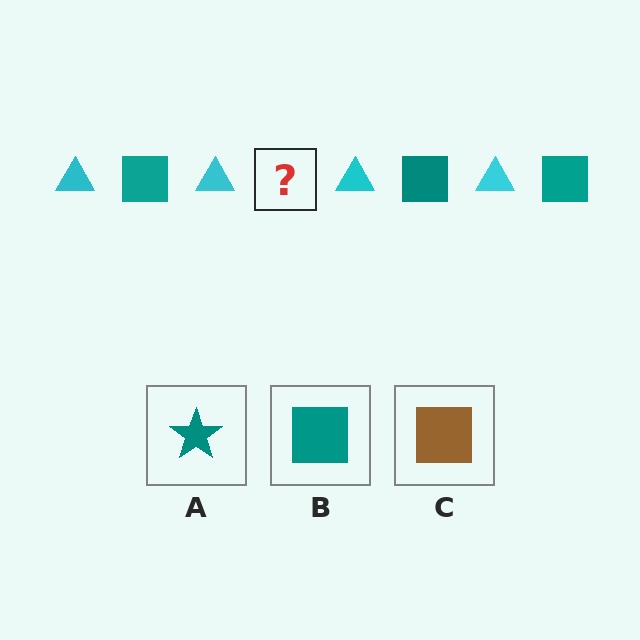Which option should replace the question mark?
Option B.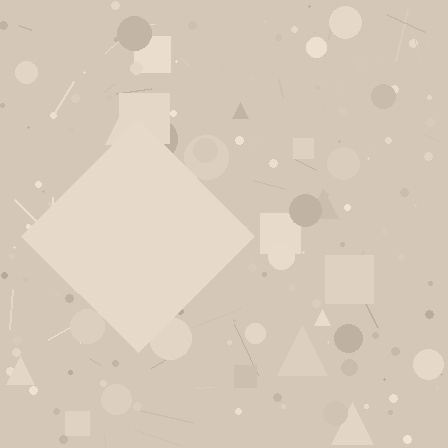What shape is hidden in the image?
A diamond is hidden in the image.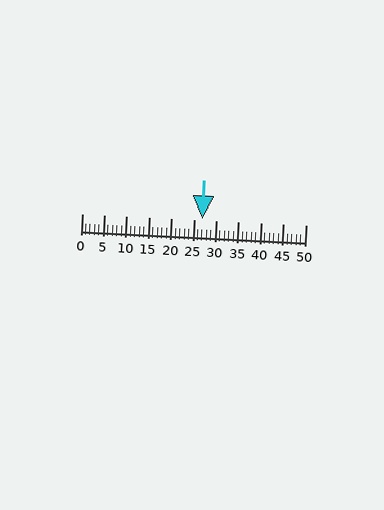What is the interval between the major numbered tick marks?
The major tick marks are spaced 5 units apart.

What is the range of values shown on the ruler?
The ruler shows values from 0 to 50.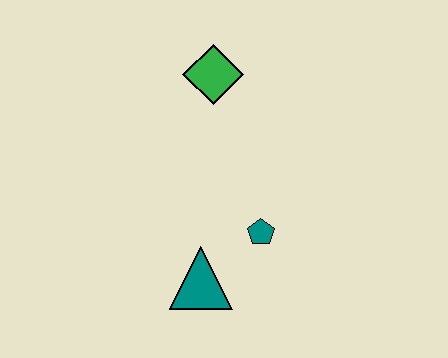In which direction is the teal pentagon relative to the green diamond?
The teal pentagon is below the green diamond.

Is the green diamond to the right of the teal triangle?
Yes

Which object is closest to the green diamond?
The teal pentagon is closest to the green diamond.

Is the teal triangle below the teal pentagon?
Yes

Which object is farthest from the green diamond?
The teal triangle is farthest from the green diamond.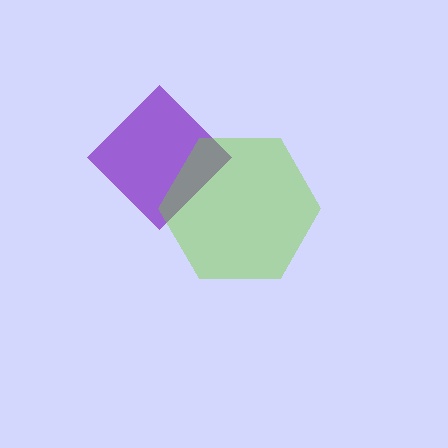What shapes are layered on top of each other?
The layered shapes are: a purple diamond, a lime hexagon.